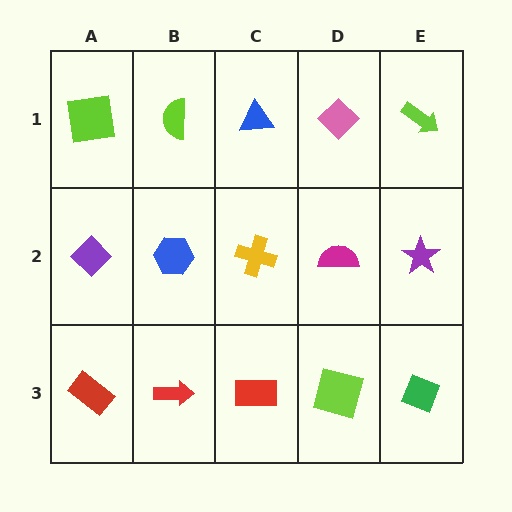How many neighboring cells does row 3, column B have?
3.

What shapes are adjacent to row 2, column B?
A lime semicircle (row 1, column B), a red arrow (row 3, column B), a purple diamond (row 2, column A), a yellow cross (row 2, column C).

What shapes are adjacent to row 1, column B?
A blue hexagon (row 2, column B), a lime square (row 1, column A), a blue triangle (row 1, column C).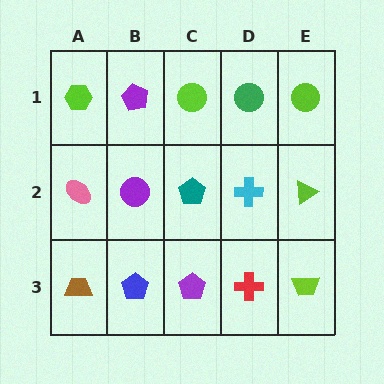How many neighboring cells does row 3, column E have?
2.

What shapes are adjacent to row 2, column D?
A green circle (row 1, column D), a red cross (row 3, column D), a teal pentagon (row 2, column C), a lime triangle (row 2, column E).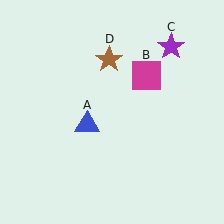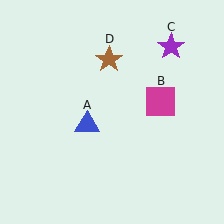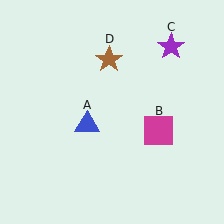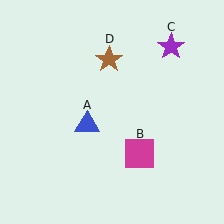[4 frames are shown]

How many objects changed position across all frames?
1 object changed position: magenta square (object B).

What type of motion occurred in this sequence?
The magenta square (object B) rotated clockwise around the center of the scene.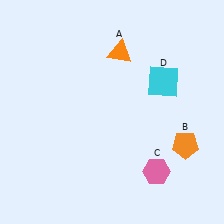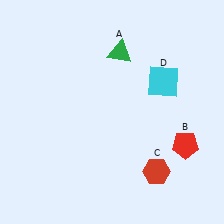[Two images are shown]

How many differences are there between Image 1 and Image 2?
There are 3 differences between the two images.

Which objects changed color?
A changed from orange to green. B changed from orange to red. C changed from pink to red.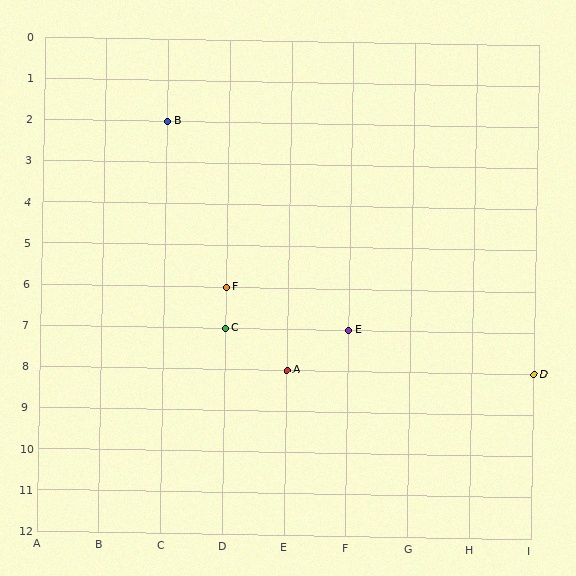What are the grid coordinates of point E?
Point E is at grid coordinates (F, 7).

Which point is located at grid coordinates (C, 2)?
Point B is at (C, 2).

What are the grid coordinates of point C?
Point C is at grid coordinates (D, 7).